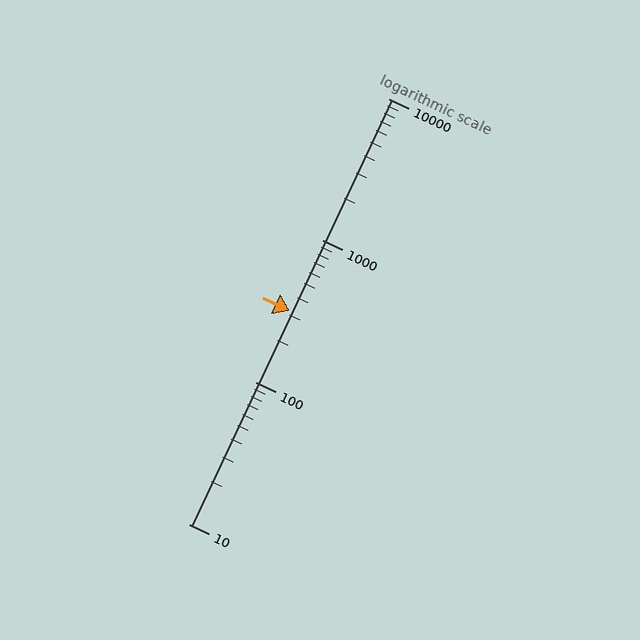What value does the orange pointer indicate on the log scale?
The pointer indicates approximately 320.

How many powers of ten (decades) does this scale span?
The scale spans 3 decades, from 10 to 10000.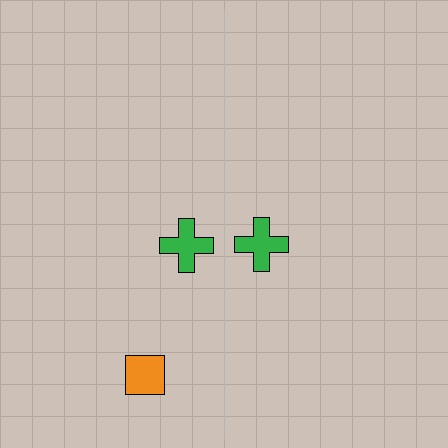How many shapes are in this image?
There are 3 shapes in this image.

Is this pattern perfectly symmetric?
No, the pattern is not perfectly symmetric. A orange square is missing from the right side.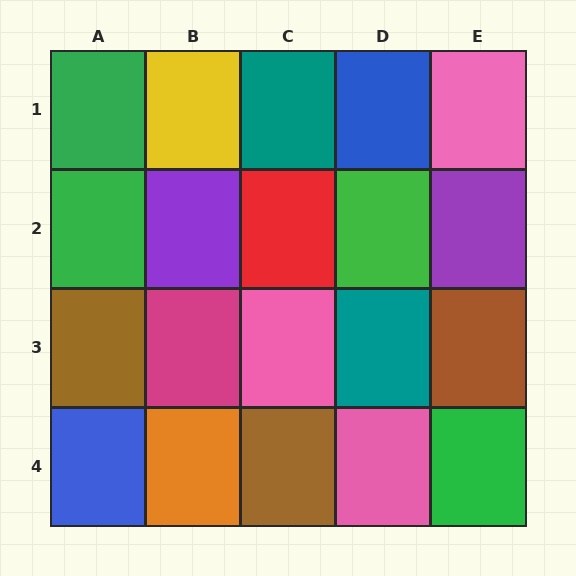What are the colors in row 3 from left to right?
Brown, magenta, pink, teal, brown.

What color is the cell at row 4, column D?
Pink.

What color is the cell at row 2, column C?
Red.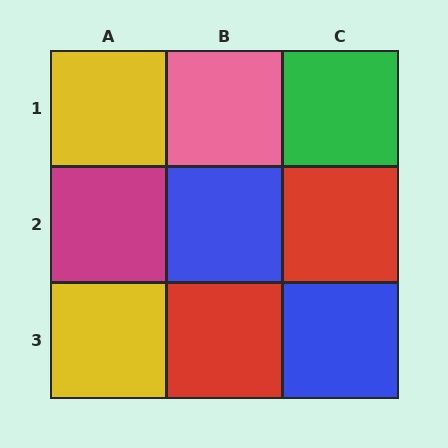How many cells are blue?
2 cells are blue.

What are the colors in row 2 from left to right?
Magenta, blue, red.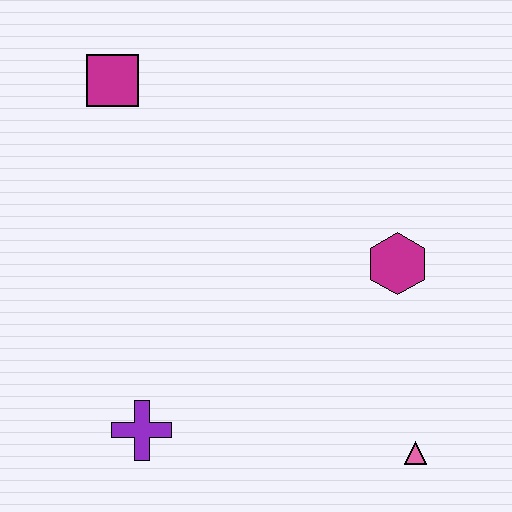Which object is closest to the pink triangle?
The magenta hexagon is closest to the pink triangle.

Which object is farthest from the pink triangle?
The magenta square is farthest from the pink triangle.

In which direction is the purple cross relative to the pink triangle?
The purple cross is to the left of the pink triangle.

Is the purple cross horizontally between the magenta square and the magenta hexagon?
Yes